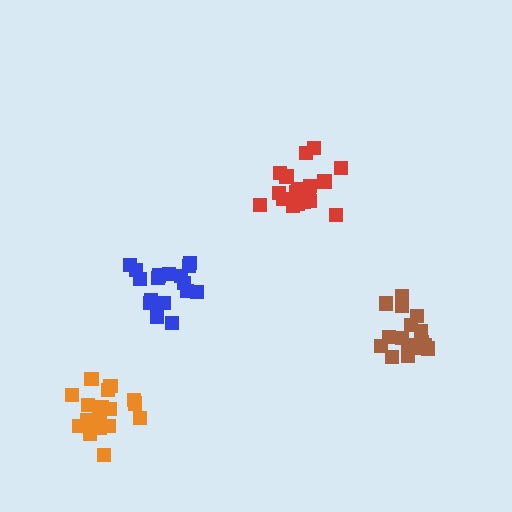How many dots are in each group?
Group 1: 17 dots, Group 2: 19 dots, Group 3: 18 dots, Group 4: 19 dots (73 total).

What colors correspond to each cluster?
The clusters are colored: blue, red, brown, orange.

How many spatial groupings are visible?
There are 4 spatial groupings.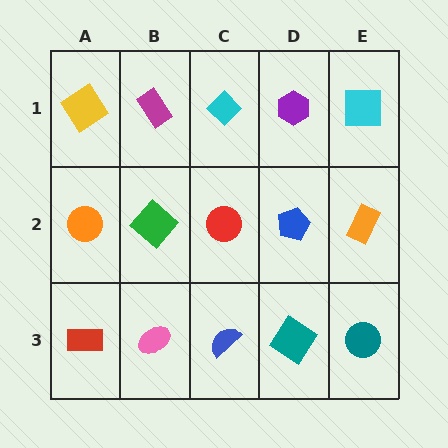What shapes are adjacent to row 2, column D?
A purple hexagon (row 1, column D), a teal diamond (row 3, column D), a red circle (row 2, column C), an orange rectangle (row 2, column E).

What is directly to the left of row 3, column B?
A red rectangle.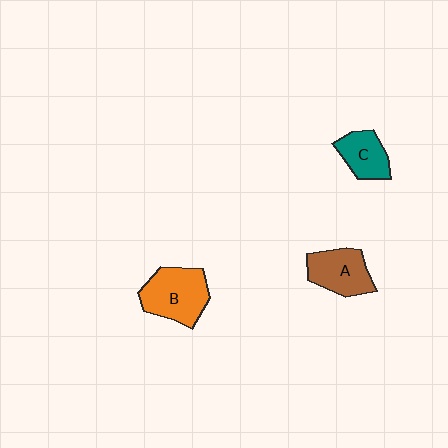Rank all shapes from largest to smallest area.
From largest to smallest: B (orange), A (brown), C (teal).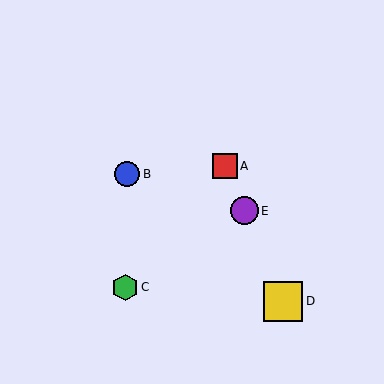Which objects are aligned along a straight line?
Objects A, D, E are aligned along a straight line.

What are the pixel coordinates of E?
Object E is at (244, 211).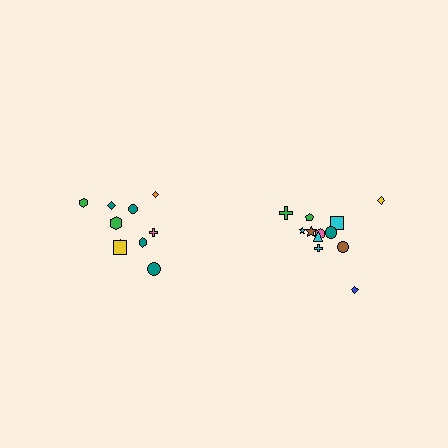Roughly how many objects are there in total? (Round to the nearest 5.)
Roughly 20 objects in total.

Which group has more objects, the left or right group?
The right group.